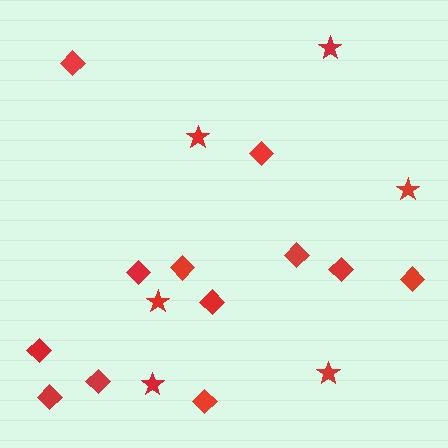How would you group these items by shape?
There are 2 groups: one group of diamonds (12) and one group of stars (6).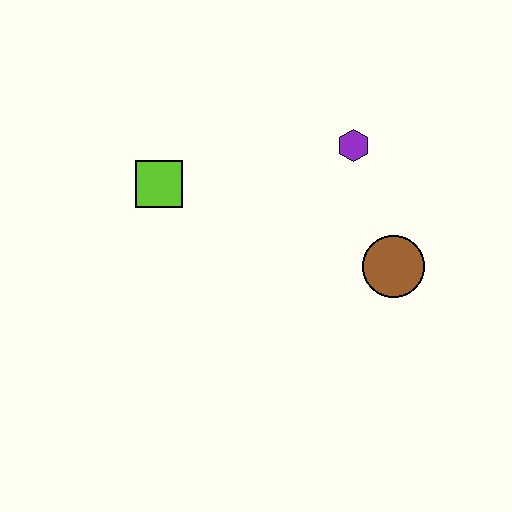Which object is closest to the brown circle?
The purple hexagon is closest to the brown circle.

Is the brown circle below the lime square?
Yes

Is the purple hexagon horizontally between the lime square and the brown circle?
Yes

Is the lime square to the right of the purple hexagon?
No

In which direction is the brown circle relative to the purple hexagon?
The brown circle is below the purple hexagon.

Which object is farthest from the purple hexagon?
The lime square is farthest from the purple hexagon.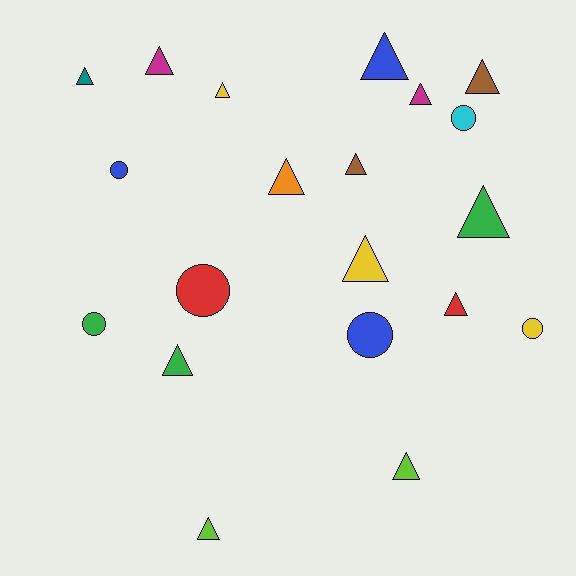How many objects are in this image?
There are 20 objects.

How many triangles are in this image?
There are 14 triangles.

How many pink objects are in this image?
There are no pink objects.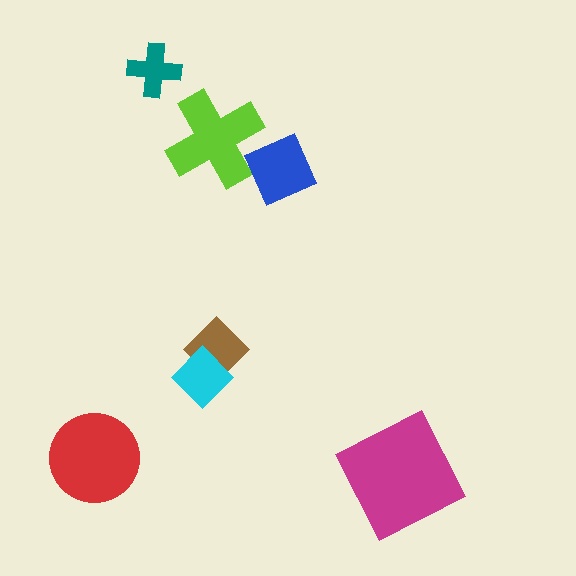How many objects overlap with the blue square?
0 objects overlap with the blue square.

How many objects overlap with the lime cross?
0 objects overlap with the lime cross.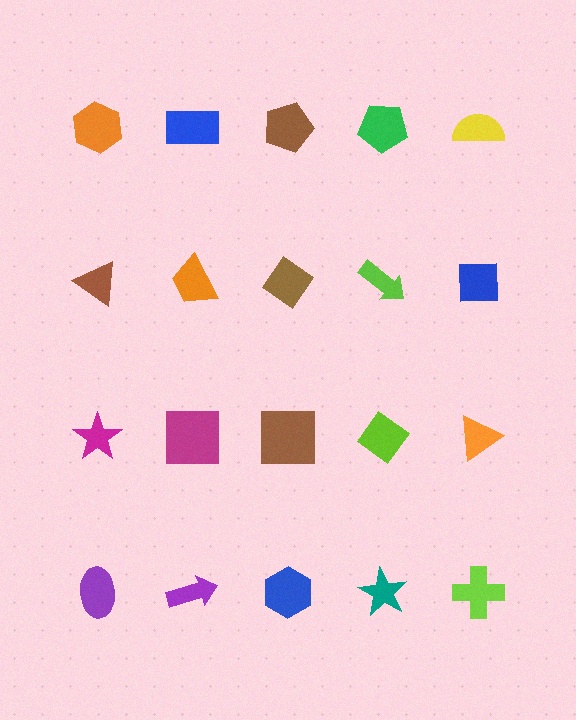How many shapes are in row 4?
5 shapes.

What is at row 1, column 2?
A blue rectangle.